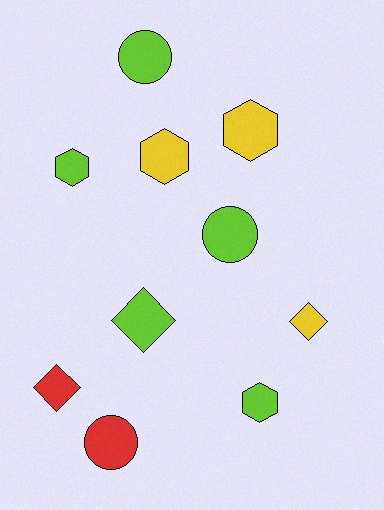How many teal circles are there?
There are no teal circles.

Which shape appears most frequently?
Hexagon, with 4 objects.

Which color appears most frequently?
Lime, with 5 objects.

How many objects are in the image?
There are 10 objects.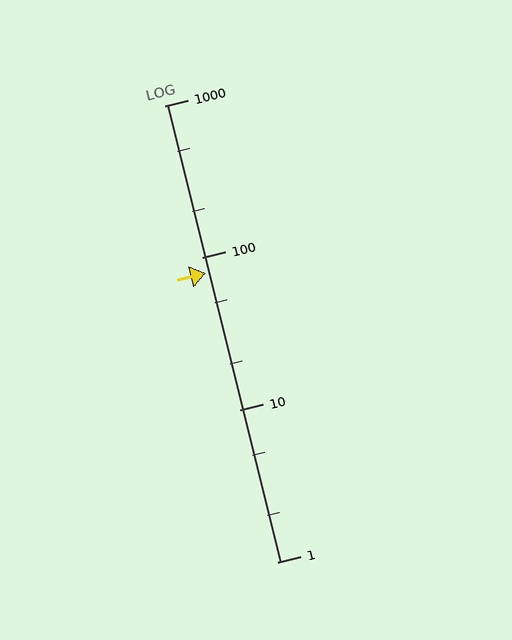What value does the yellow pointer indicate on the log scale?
The pointer indicates approximately 79.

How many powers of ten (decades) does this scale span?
The scale spans 3 decades, from 1 to 1000.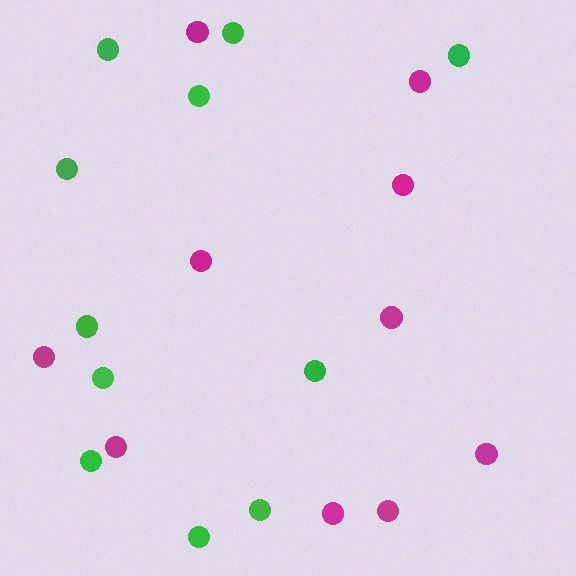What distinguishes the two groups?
There are 2 groups: one group of magenta circles (10) and one group of green circles (11).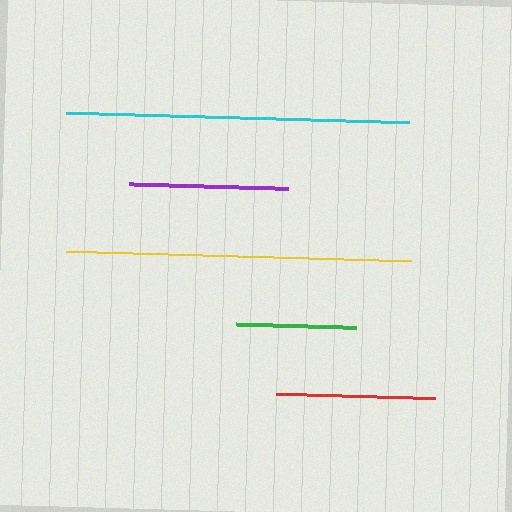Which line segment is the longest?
The yellow line is the longest at approximately 345 pixels.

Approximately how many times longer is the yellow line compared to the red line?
The yellow line is approximately 2.2 times the length of the red line.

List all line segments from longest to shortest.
From longest to shortest: yellow, cyan, purple, red, green.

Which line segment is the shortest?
The green line is the shortest at approximately 120 pixels.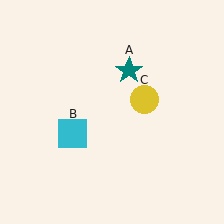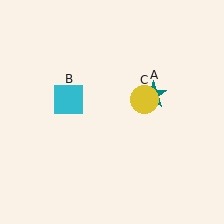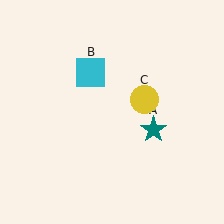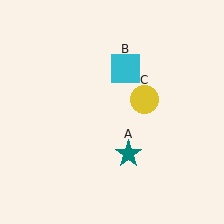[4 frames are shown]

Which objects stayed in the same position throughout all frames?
Yellow circle (object C) remained stationary.